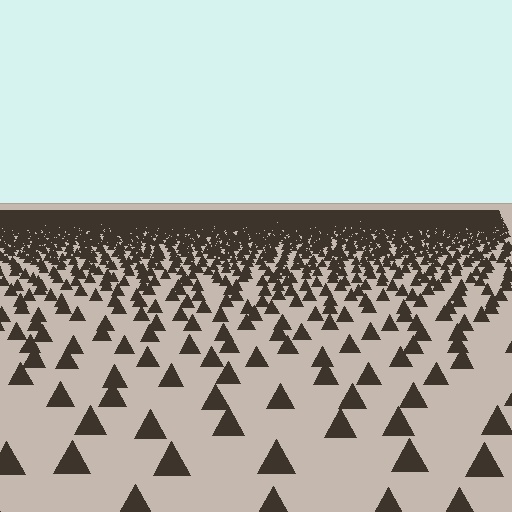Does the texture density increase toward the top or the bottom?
Density increases toward the top.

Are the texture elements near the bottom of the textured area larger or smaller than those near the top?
Larger. Near the bottom, elements are closer to the viewer and appear at a bigger on-screen size.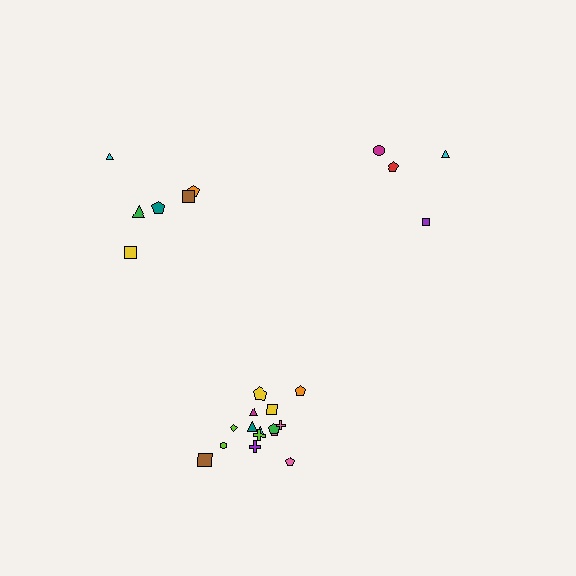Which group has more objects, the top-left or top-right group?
The top-left group.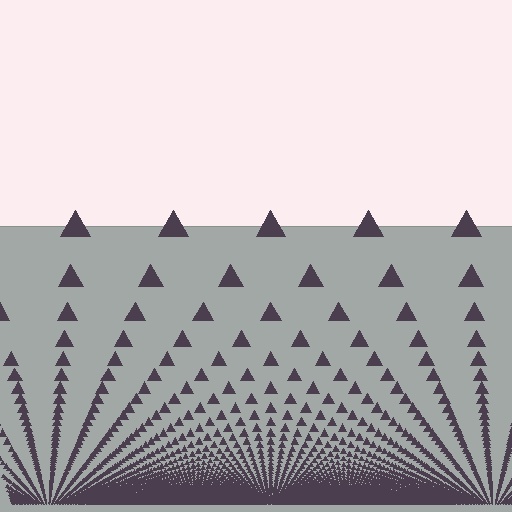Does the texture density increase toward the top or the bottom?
Density increases toward the bottom.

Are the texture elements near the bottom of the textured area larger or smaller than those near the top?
Smaller. The gradient is inverted — elements near the bottom are smaller and denser.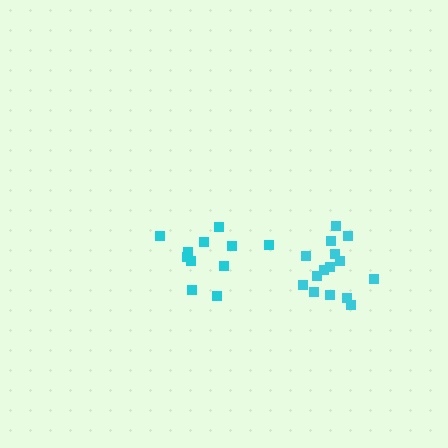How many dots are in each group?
Group 1: 15 dots, Group 2: 11 dots (26 total).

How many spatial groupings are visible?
There are 2 spatial groupings.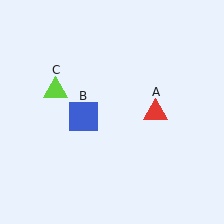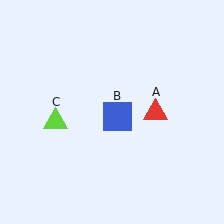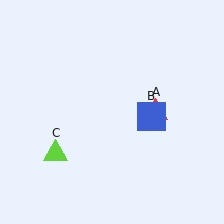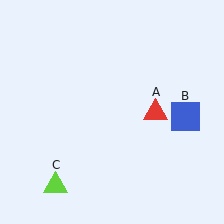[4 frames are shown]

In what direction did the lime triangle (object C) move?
The lime triangle (object C) moved down.